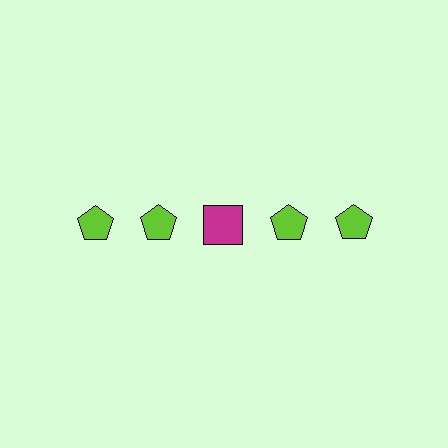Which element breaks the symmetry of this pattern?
The magenta square in the top row, center column breaks the symmetry. All other shapes are lime pentagons.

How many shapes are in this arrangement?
There are 5 shapes arranged in a grid pattern.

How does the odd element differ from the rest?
It differs in both color (magenta instead of lime) and shape (square instead of pentagon).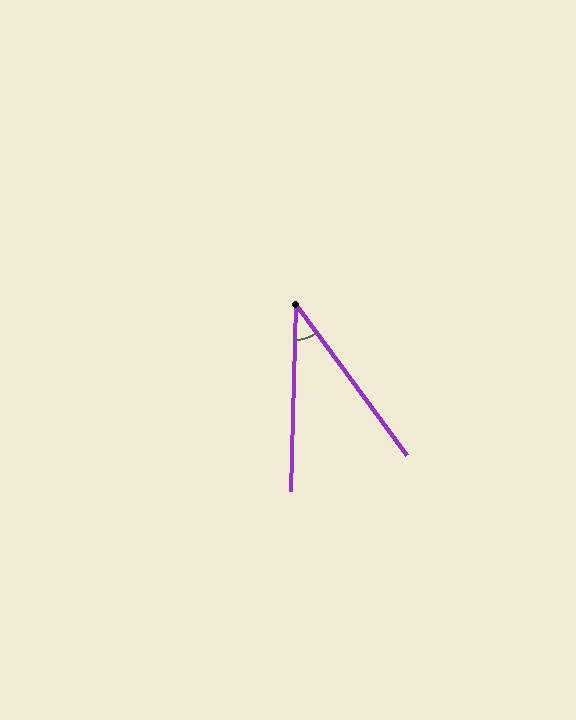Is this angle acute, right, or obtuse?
It is acute.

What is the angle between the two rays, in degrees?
Approximately 38 degrees.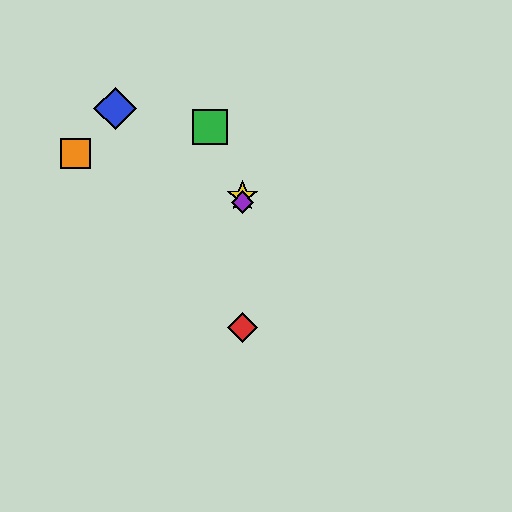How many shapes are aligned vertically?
3 shapes (the red diamond, the yellow star, the purple diamond) are aligned vertically.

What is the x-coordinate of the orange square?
The orange square is at x≈75.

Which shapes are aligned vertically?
The red diamond, the yellow star, the purple diamond are aligned vertically.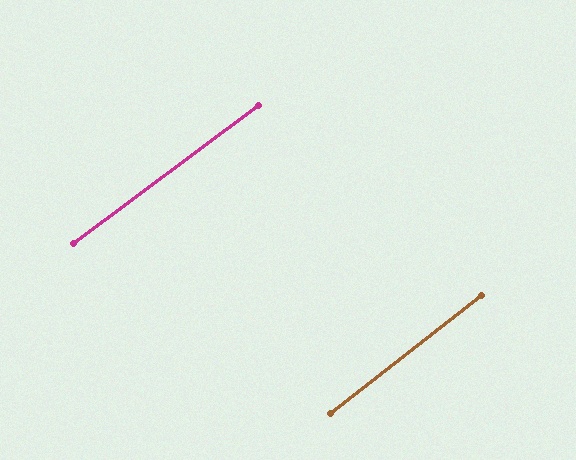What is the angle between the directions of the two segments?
Approximately 1 degree.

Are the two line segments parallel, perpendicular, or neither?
Parallel — their directions differ by only 1.4°.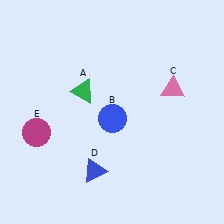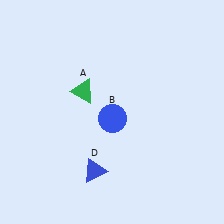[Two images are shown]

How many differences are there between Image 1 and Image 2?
There are 2 differences between the two images.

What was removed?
The pink triangle (C), the magenta circle (E) were removed in Image 2.